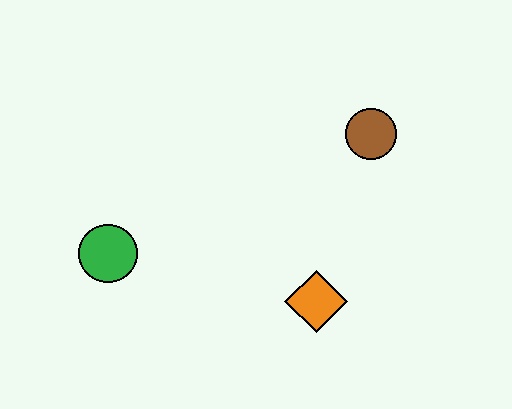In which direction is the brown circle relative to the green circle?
The brown circle is to the right of the green circle.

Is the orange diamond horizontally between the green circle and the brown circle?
Yes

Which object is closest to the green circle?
The orange diamond is closest to the green circle.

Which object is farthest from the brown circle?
The green circle is farthest from the brown circle.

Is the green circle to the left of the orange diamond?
Yes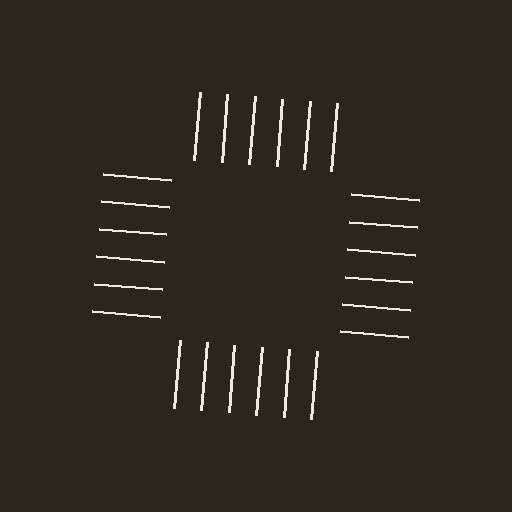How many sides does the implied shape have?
4 sides — the line-ends trace a square.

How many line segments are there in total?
24 — 6 along each of the 4 edges.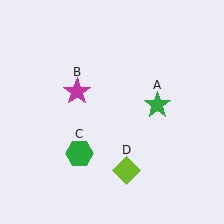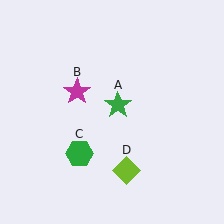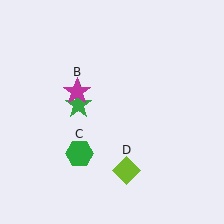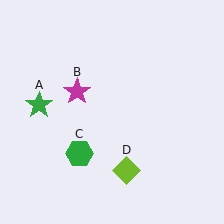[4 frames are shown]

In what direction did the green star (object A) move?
The green star (object A) moved left.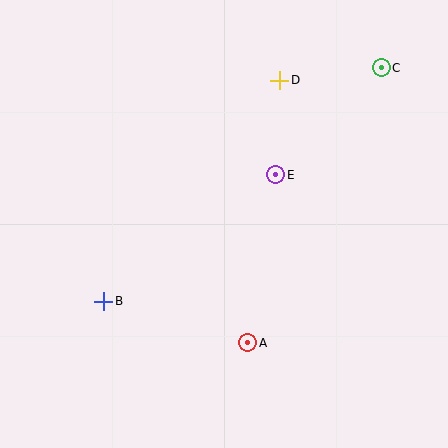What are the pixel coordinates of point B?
Point B is at (104, 301).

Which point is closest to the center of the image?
Point E at (276, 175) is closest to the center.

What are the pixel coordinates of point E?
Point E is at (276, 175).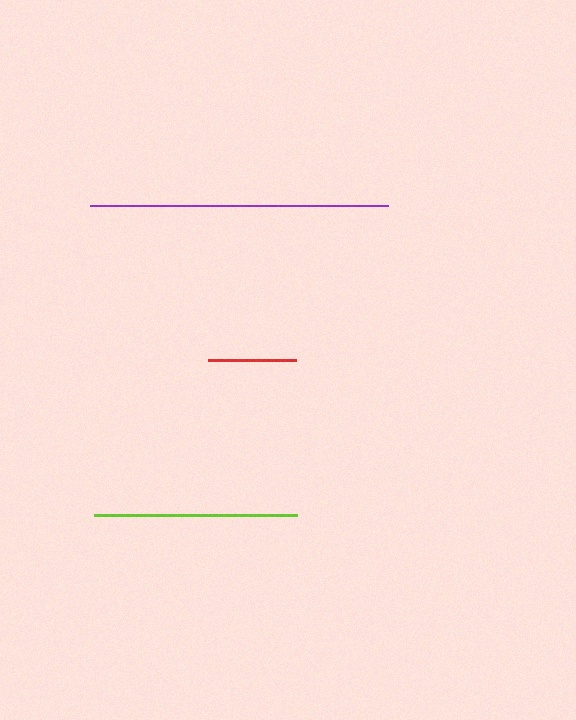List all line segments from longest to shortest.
From longest to shortest: purple, lime, red.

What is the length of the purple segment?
The purple segment is approximately 298 pixels long.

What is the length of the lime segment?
The lime segment is approximately 203 pixels long.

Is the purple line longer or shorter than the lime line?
The purple line is longer than the lime line.